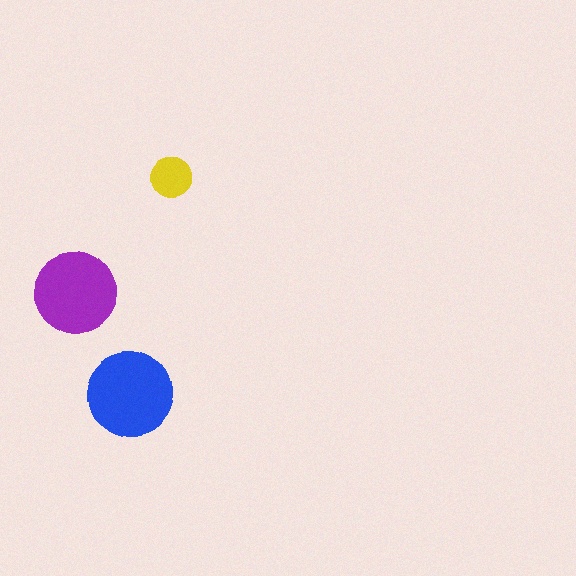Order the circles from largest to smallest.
the blue one, the purple one, the yellow one.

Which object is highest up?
The yellow circle is topmost.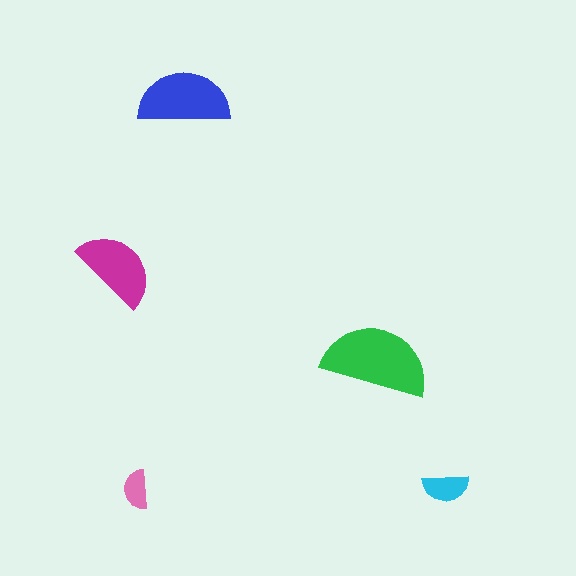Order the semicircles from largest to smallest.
the green one, the blue one, the magenta one, the cyan one, the pink one.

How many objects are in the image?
There are 5 objects in the image.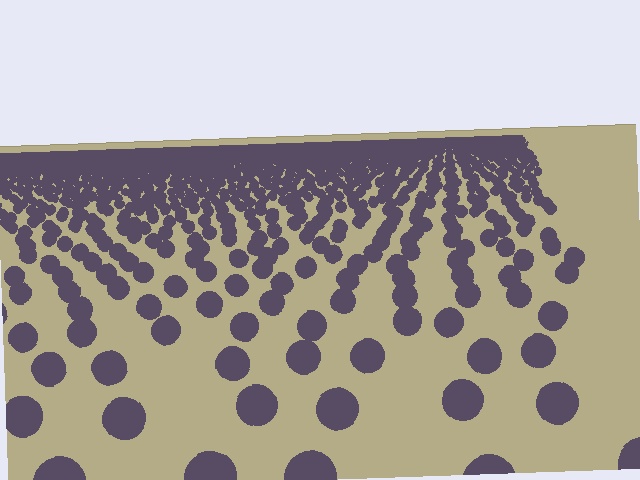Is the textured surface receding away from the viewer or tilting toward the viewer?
The surface is receding away from the viewer. Texture elements get smaller and denser toward the top.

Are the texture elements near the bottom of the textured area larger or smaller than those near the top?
Larger. Near the bottom, elements are closer to the viewer and appear at a bigger on-screen size.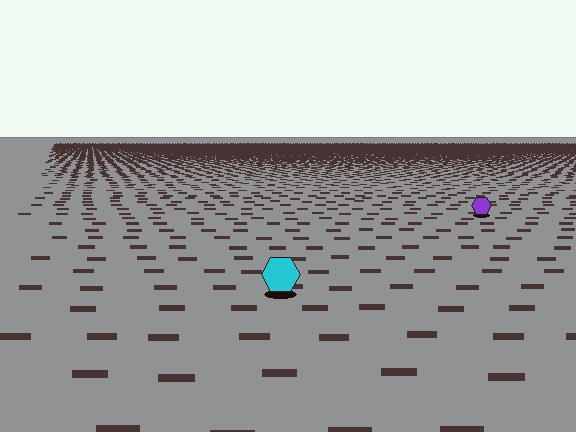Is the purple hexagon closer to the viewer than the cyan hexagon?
No. The cyan hexagon is closer — you can tell from the texture gradient: the ground texture is coarser near it.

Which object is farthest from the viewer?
The purple hexagon is farthest from the viewer. It appears smaller and the ground texture around it is denser.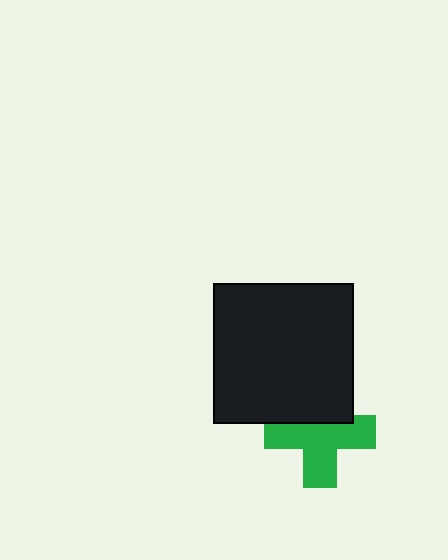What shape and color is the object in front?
The object in front is a black square.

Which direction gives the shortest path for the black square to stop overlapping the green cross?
Moving up gives the shortest separation.